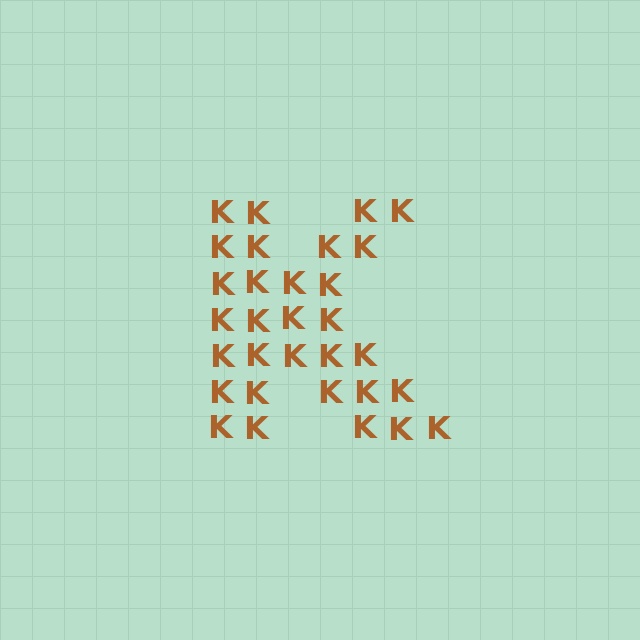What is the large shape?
The large shape is the letter K.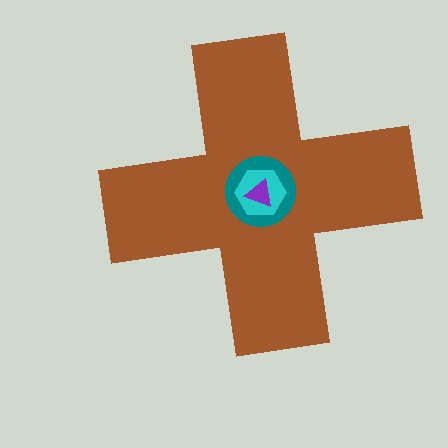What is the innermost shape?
The purple triangle.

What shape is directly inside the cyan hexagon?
The purple triangle.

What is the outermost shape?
The brown cross.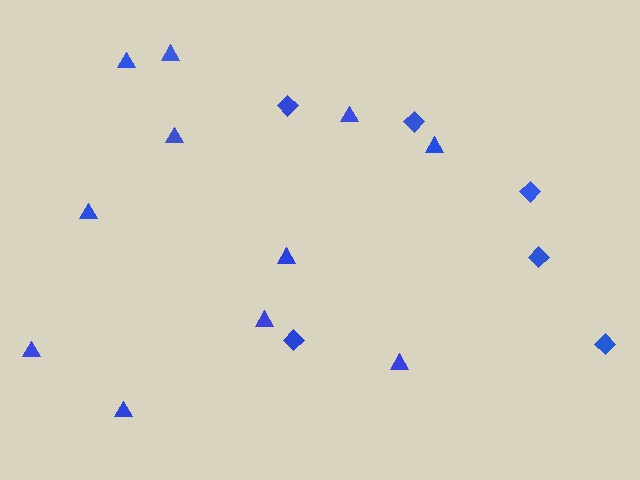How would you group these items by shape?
There are 2 groups: one group of diamonds (6) and one group of triangles (11).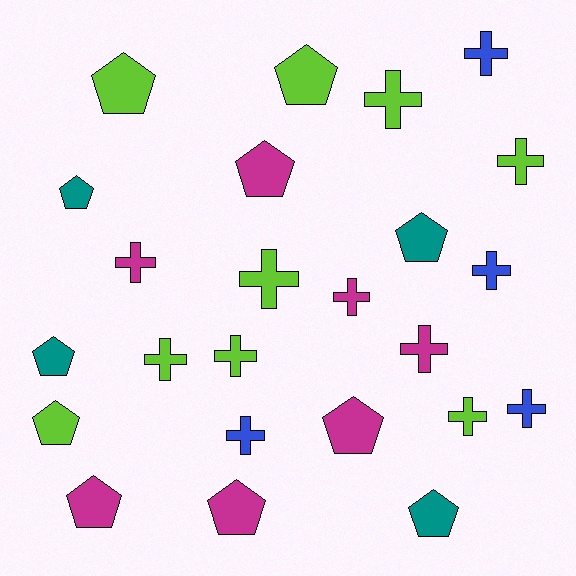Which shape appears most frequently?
Cross, with 13 objects.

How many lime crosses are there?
There are 6 lime crosses.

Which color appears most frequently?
Lime, with 9 objects.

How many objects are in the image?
There are 24 objects.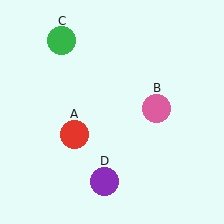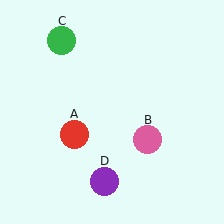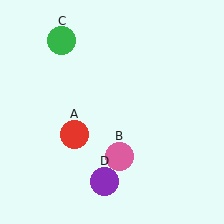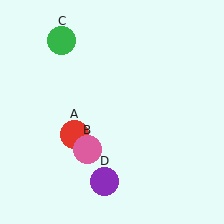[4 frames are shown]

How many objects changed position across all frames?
1 object changed position: pink circle (object B).